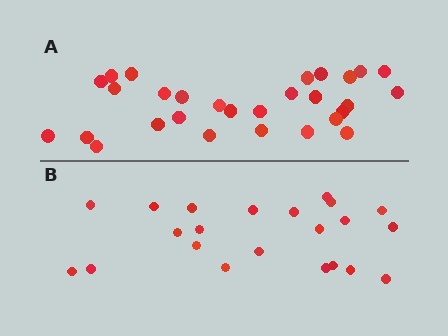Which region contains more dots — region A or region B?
Region A (the top region) has more dots.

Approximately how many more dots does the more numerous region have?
Region A has roughly 8 or so more dots than region B.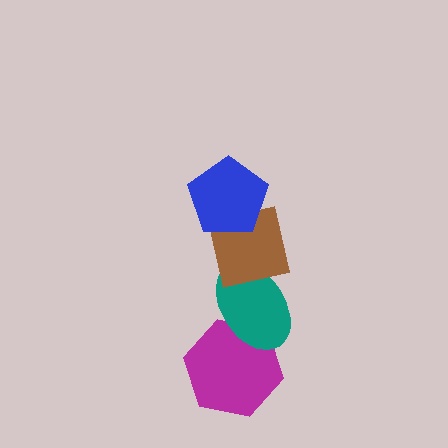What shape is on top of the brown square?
The blue pentagon is on top of the brown square.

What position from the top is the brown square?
The brown square is 2nd from the top.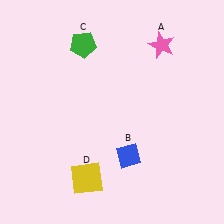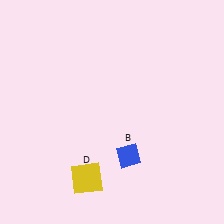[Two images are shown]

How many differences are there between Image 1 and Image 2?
There are 2 differences between the two images.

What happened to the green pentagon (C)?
The green pentagon (C) was removed in Image 2. It was in the top-left area of Image 1.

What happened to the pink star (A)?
The pink star (A) was removed in Image 2. It was in the top-right area of Image 1.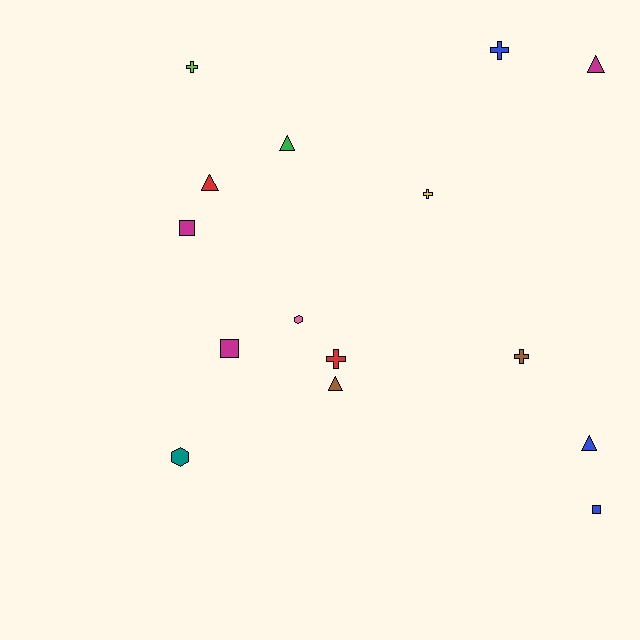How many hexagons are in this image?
There are 2 hexagons.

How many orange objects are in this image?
There are no orange objects.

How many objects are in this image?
There are 15 objects.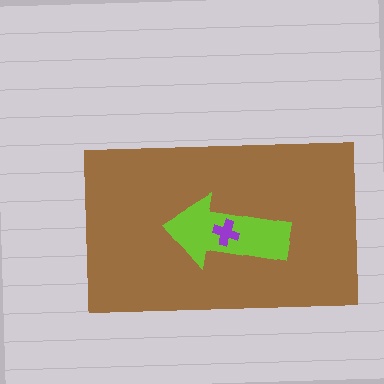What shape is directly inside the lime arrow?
The purple cross.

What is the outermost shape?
The brown rectangle.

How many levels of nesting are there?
3.